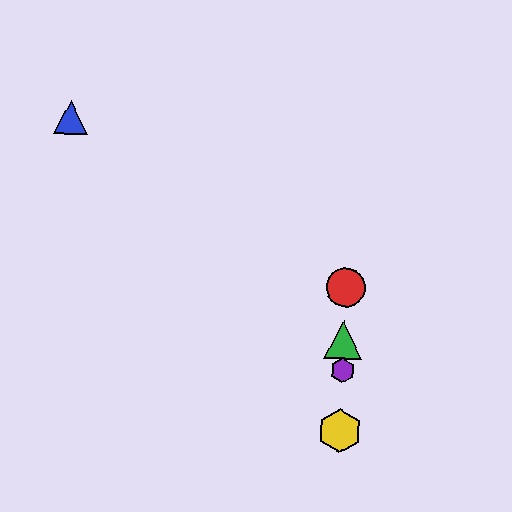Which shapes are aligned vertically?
The red circle, the green triangle, the yellow hexagon, the purple hexagon are aligned vertically.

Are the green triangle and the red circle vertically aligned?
Yes, both are at x≈343.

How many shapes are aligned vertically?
4 shapes (the red circle, the green triangle, the yellow hexagon, the purple hexagon) are aligned vertically.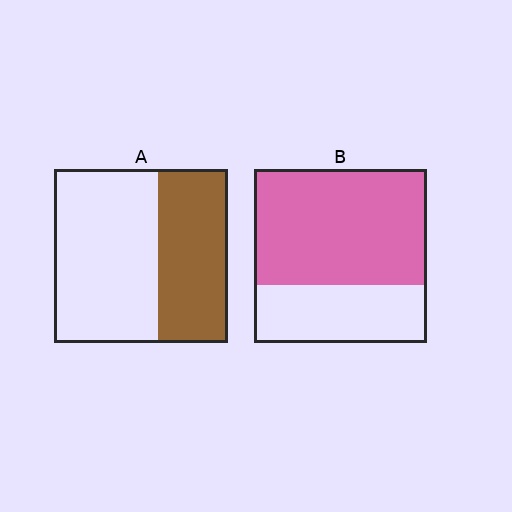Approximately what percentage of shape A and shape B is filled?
A is approximately 40% and B is approximately 65%.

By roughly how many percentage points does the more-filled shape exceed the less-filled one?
By roughly 25 percentage points (B over A).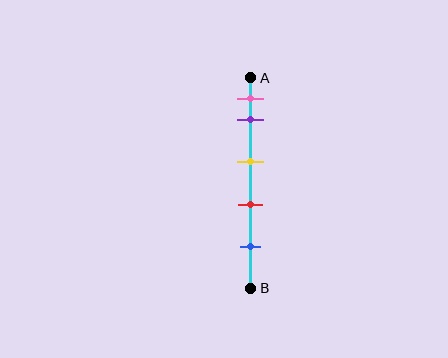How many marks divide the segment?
There are 5 marks dividing the segment.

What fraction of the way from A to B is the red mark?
The red mark is approximately 60% (0.6) of the way from A to B.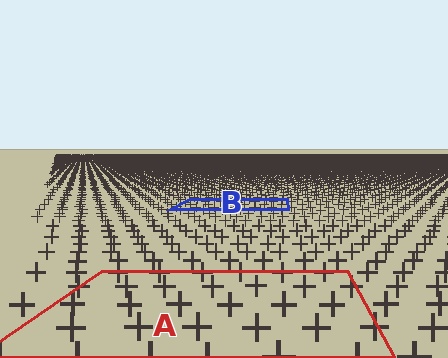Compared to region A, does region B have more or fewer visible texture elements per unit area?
Region B has more texture elements per unit area — they are packed more densely because it is farther away.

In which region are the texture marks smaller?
The texture marks are smaller in region B, because it is farther away.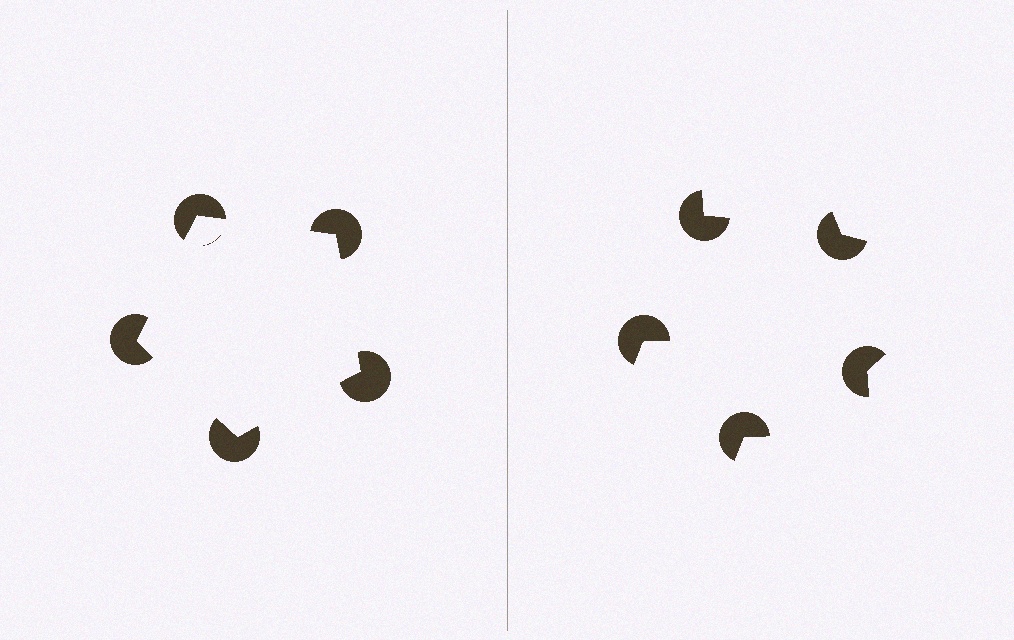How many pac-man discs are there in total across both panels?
10 — 5 on each side.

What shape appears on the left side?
An illusory pentagon.